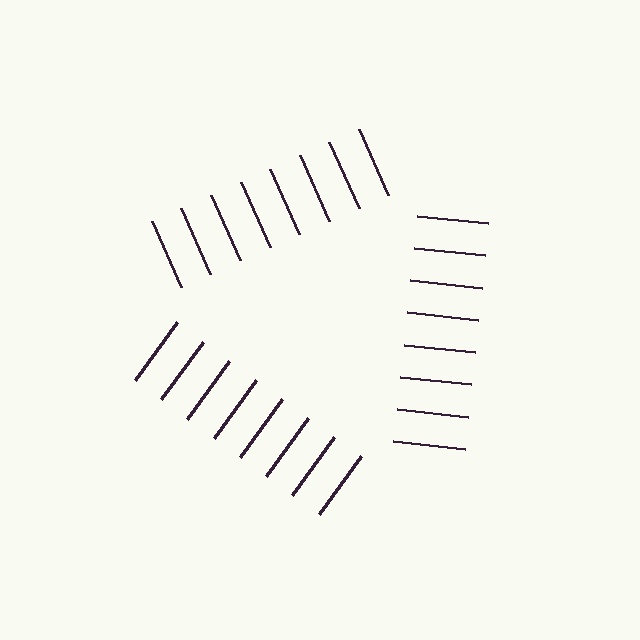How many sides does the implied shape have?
3 sides — the line-ends trace a triangle.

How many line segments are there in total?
24 — 8 along each of the 3 edges.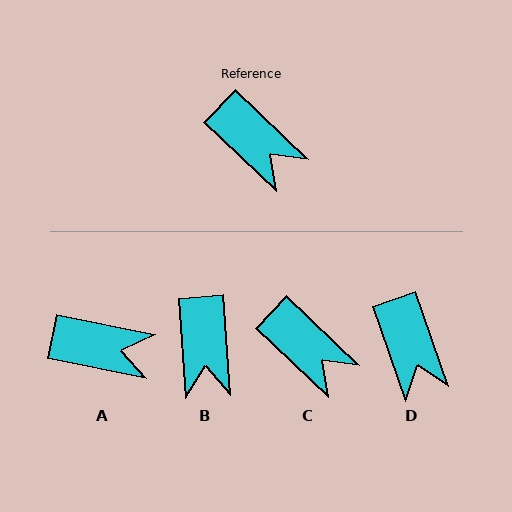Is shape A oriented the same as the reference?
No, it is off by about 32 degrees.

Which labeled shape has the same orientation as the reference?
C.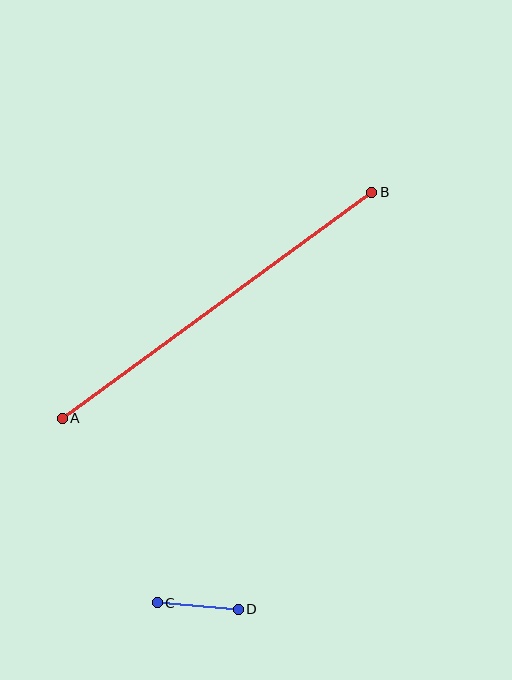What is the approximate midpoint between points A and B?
The midpoint is at approximately (217, 305) pixels.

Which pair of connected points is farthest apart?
Points A and B are farthest apart.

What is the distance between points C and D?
The distance is approximately 82 pixels.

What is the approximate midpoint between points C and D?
The midpoint is at approximately (198, 606) pixels.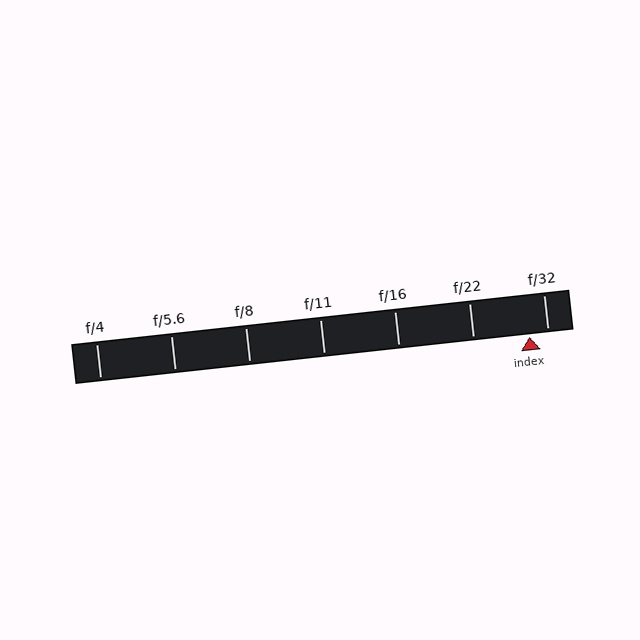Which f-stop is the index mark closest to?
The index mark is closest to f/32.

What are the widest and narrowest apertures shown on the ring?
The widest aperture shown is f/4 and the narrowest is f/32.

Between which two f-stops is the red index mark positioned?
The index mark is between f/22 and f/32.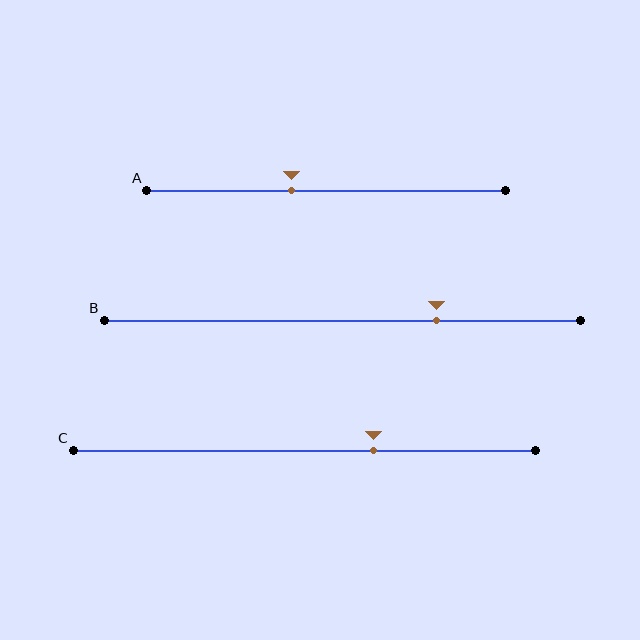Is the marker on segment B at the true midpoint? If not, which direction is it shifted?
No, the marker on segment B is shifted to the right by about 20% of the segment length.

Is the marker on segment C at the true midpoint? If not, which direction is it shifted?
No, the marker on segment C is shifted to the right by about 15% of the segment length.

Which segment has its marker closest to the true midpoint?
Segment A has its marker closest to the true midpoint.